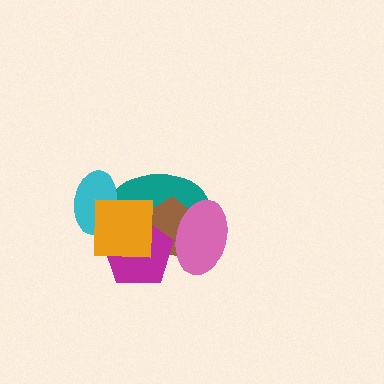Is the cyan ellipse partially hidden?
Yes, it is partially covered by another shape.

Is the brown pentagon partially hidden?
Yes, it is partially covered by another shape.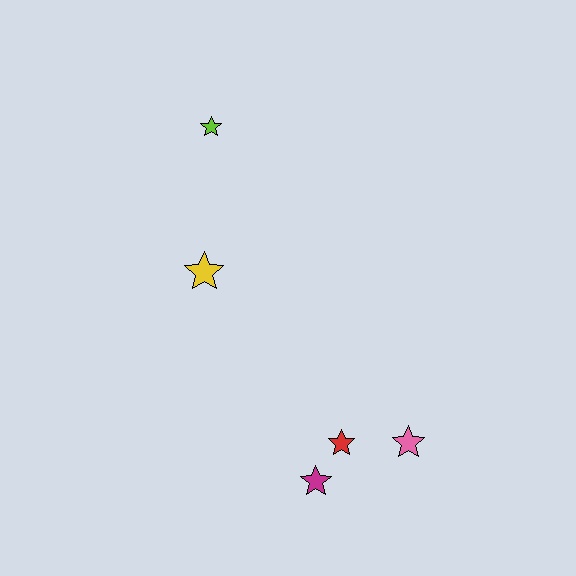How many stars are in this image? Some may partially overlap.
There are 5 stars.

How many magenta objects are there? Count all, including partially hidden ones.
There is 1 magenta object.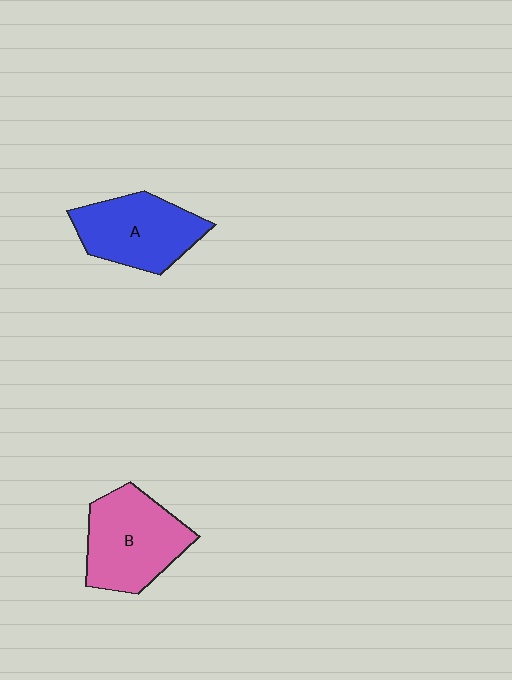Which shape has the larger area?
Shape B (pink).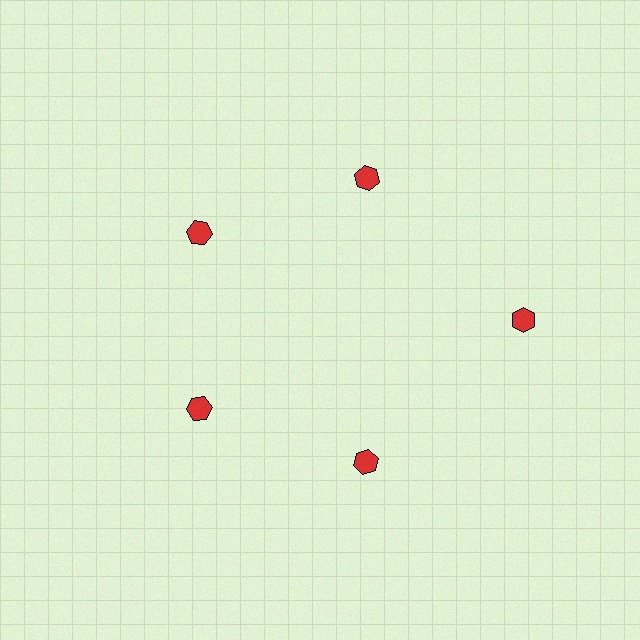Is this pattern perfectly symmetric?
No. The 5 red hexagons are arranged in a ring, but one element near the 3 o'clock position is pushed outward from the center, breaking the 5-fold rotational symmetry.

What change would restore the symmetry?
The symmetry would be restored by moving it inward, back onto the ring so that all 5 hexagons sit at equal angles and equal distance from the center.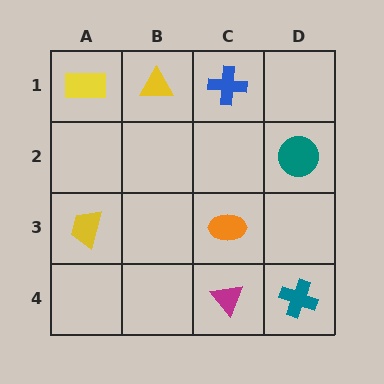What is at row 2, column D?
A teal circle.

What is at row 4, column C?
A magenta triangle.